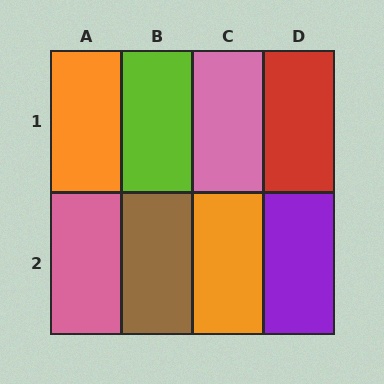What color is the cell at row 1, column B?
Lime.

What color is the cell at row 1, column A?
Orange.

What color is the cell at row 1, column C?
Pink.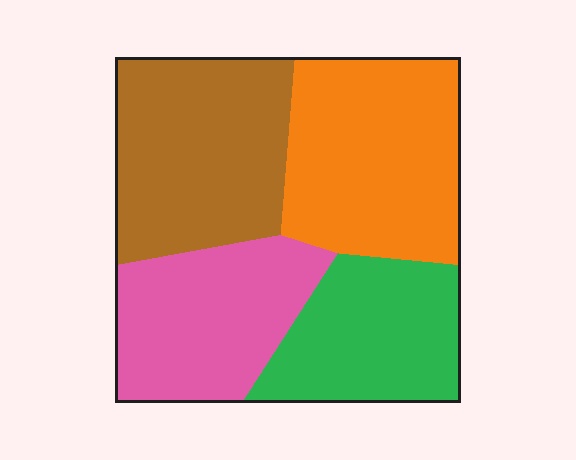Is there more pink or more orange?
Orange.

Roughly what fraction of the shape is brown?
Brown covers around 30% of the shape.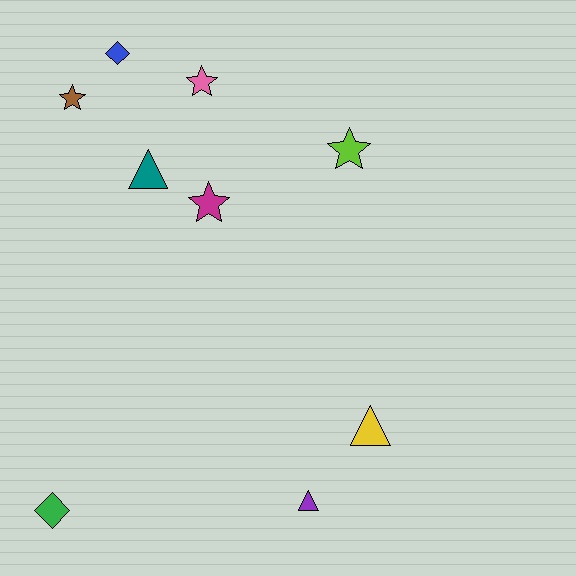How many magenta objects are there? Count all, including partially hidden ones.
There is 1 magenta object.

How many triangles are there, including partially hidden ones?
There are 3 triangles.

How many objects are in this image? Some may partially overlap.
There are 9 objects.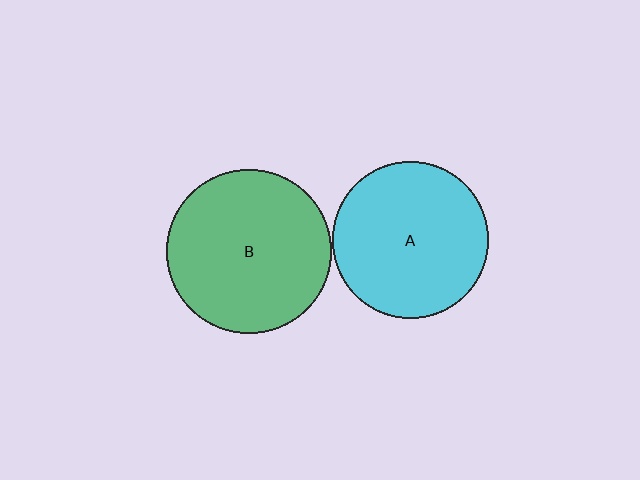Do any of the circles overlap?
No, none of the circles overlap.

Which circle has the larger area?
Circle B (green).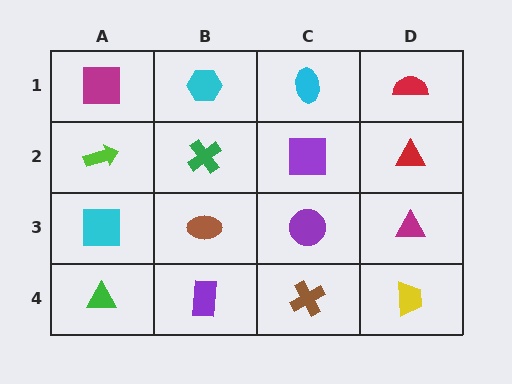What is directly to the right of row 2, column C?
A red triangle.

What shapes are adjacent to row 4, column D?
A magenta triangle (row 3, column D), a brown cross (row 4, column C).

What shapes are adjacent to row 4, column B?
A brown ellipse (row 3, column B), a green triangle (row 4, column A), a brown cross (row 4, column C).